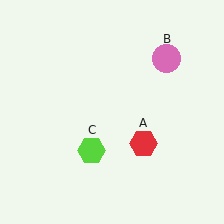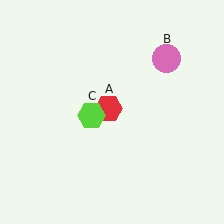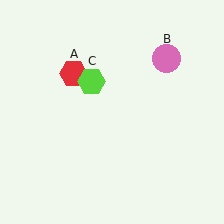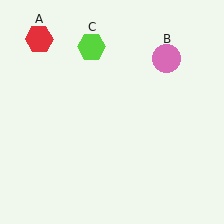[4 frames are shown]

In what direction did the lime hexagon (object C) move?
The lime hexagon (object C) moved up.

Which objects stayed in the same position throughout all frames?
Pink circle (object B) remained stationary.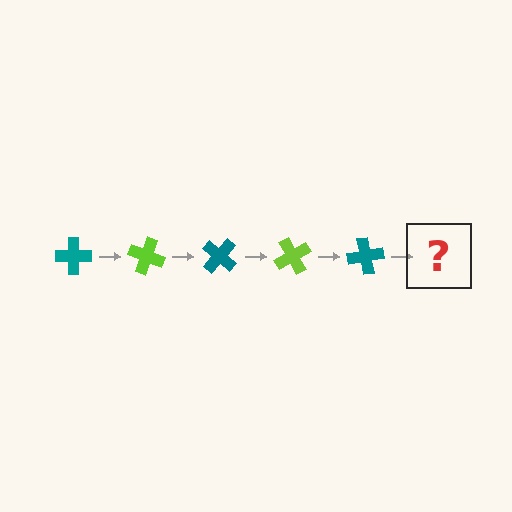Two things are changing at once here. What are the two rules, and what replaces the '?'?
The two rules are that it rotates 20 degrees each step and the color cycles through teal and lime. The '?' should be a lime cross, rotated 100 degrees from the start.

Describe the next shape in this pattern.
It should be a lime cross, rotated 100 degrees from the start.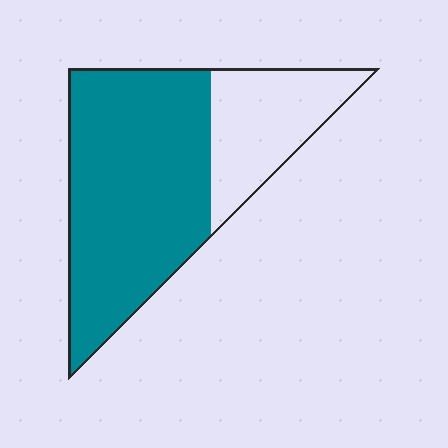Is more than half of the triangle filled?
Yes.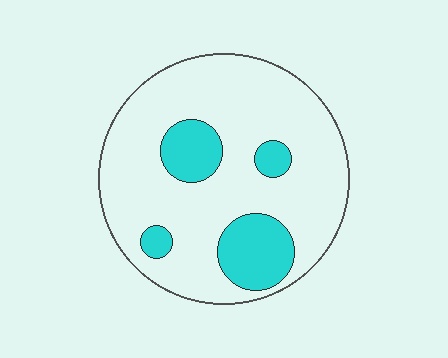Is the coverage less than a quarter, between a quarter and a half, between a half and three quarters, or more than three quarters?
Less than a quarter.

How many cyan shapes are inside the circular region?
4.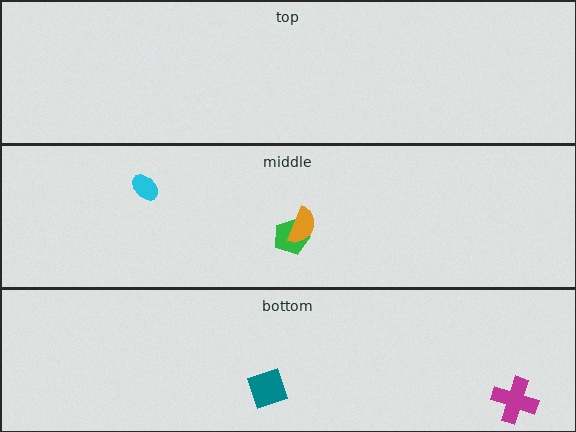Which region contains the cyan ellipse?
The middle region.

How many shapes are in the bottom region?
2.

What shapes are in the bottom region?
The magenta cross, the teal square.